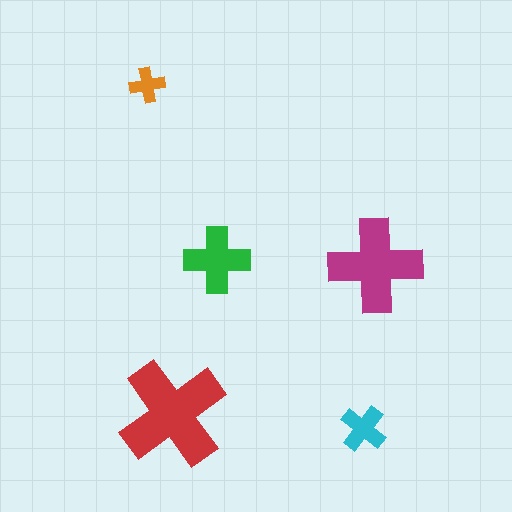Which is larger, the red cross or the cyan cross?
The red one.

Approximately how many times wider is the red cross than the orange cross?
About 3 times wider.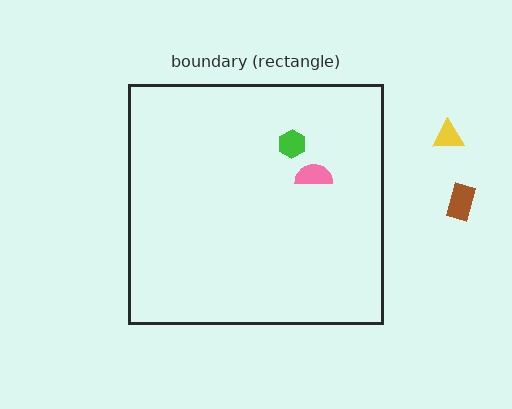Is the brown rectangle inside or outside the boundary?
Outside.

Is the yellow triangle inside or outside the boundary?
Outside.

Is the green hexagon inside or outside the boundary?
Inside.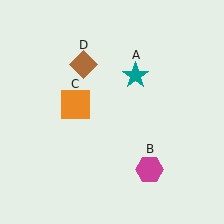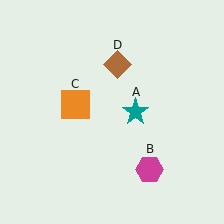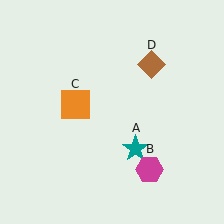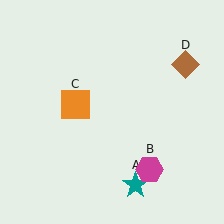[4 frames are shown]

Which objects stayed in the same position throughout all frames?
Magenta hexagon (object B) and orange square (object C) remained stationary.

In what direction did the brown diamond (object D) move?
The brown diamond (object D) moved right.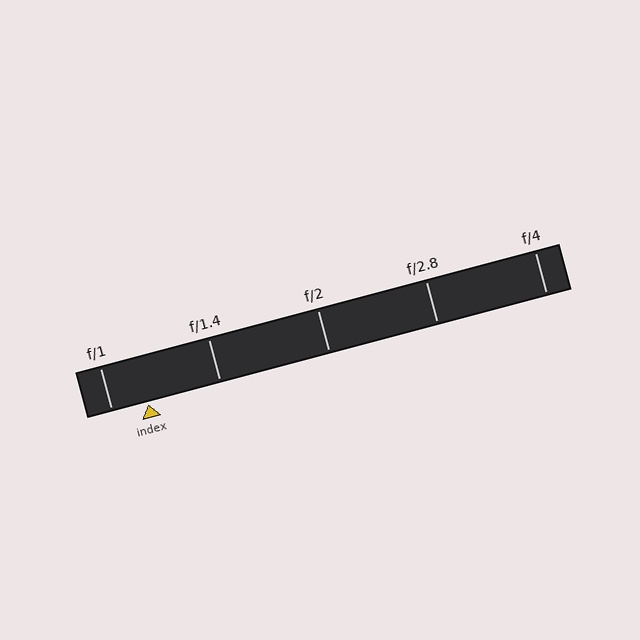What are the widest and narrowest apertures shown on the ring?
The widest aperture shown is f/1 and the narrowest is f/4.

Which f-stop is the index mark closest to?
The index mark is closest to f/1.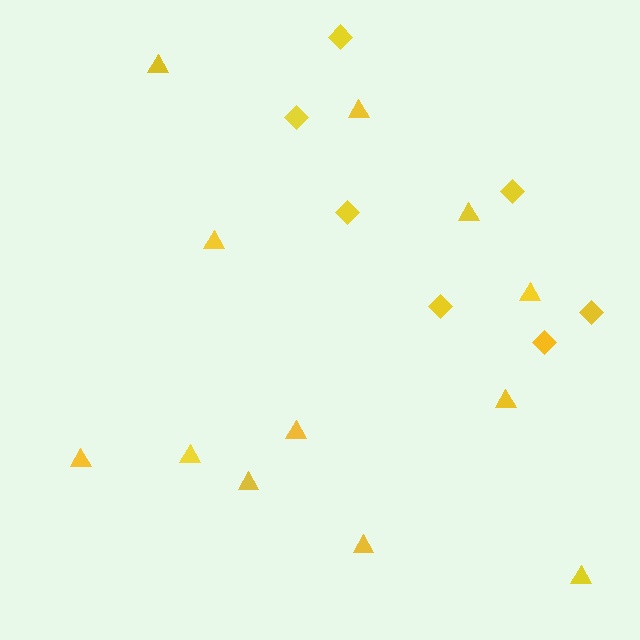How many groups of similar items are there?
There are 2 groups: one group of triangles (12) and one group of diamonds (7).